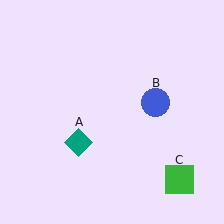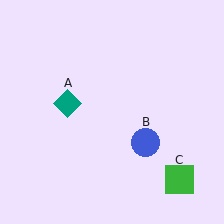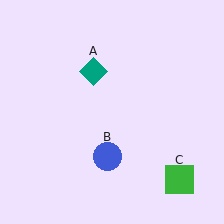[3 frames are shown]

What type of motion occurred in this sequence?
The teal diamond (object A), blue circle (object B) rotated clockwise around the center of the scene.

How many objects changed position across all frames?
2 objects changed position: teal diamond (object A), blue circle (object B).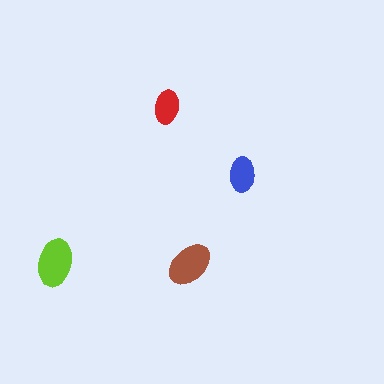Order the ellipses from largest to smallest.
the lime one, the brown one, the blue one, the red one.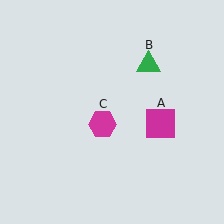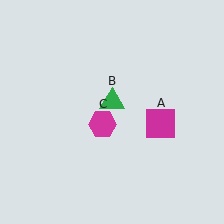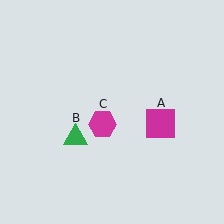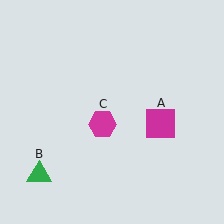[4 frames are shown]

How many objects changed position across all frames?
1 object changed position: green triangle (object B).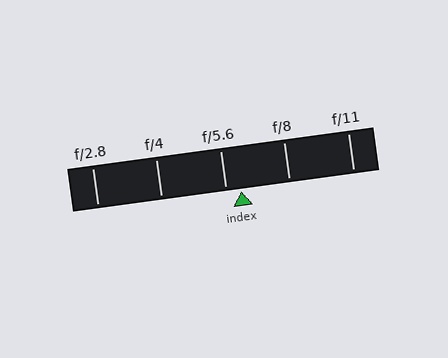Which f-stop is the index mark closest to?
The index mark is closest to f/5.6.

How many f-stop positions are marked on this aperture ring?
There are 5 f-stop positions marked.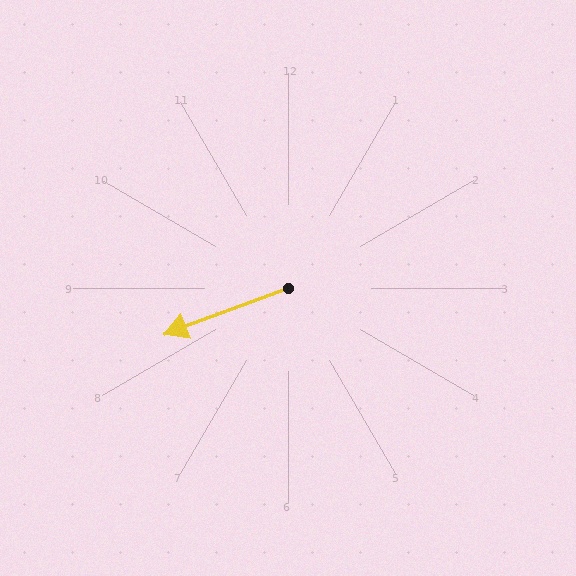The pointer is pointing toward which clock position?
Roughly 8 o'clock.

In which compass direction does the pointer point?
West.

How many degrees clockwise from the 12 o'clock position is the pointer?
Approximately 250 degrees.